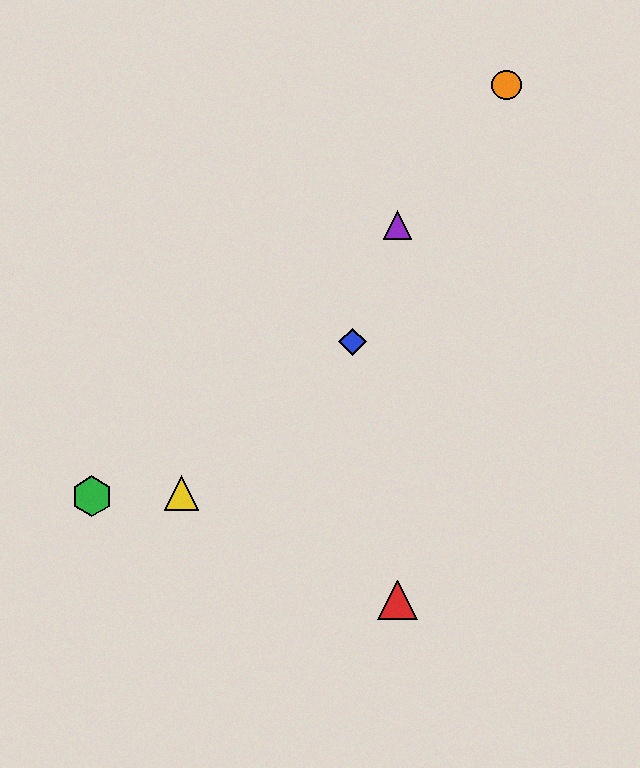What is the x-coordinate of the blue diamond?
The blue diamond is at x≈352.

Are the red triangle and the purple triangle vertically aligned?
Yes, both are at x≈397.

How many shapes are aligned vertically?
2 shapes (the red triangle, the purple triangle) are aligned vertically.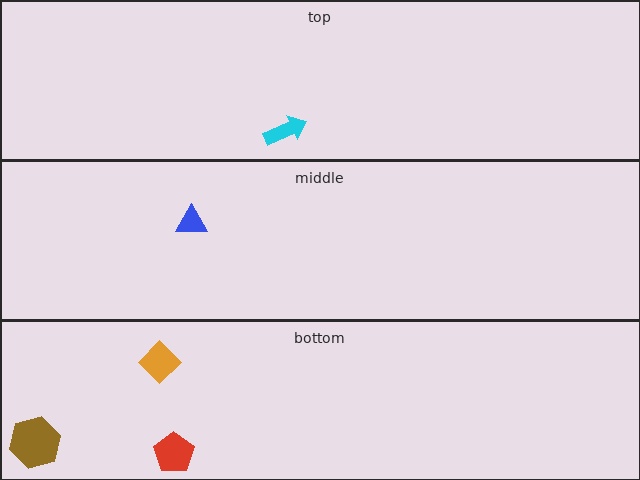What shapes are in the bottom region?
The orange diamond, the brown hexagon, the red pentagon.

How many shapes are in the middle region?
1.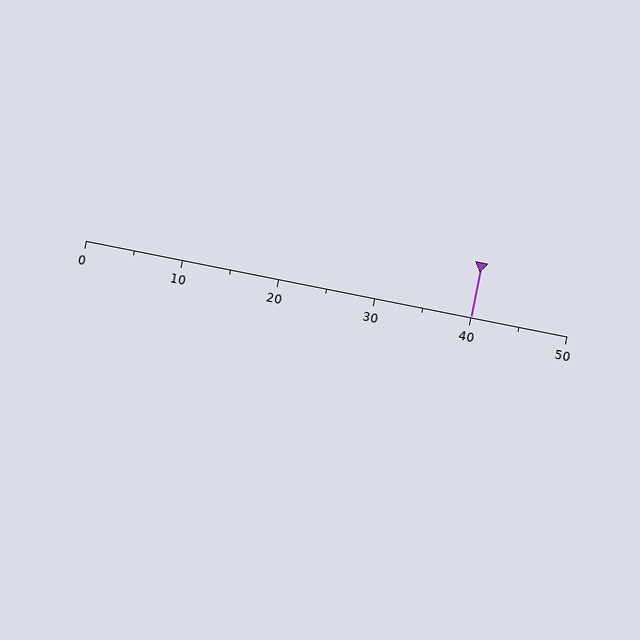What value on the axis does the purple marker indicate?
The marker indicates approximately 40.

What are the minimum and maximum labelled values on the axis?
The axis runs from 0 to 50.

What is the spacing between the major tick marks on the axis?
The major ticks are spaced 10 apart.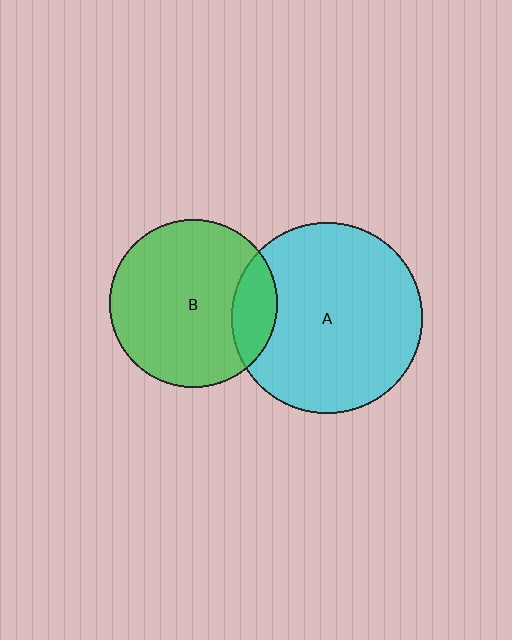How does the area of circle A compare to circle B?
Approximately 1.3 times.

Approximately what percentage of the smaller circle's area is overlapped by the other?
Approximately 15%.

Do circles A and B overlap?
Yes.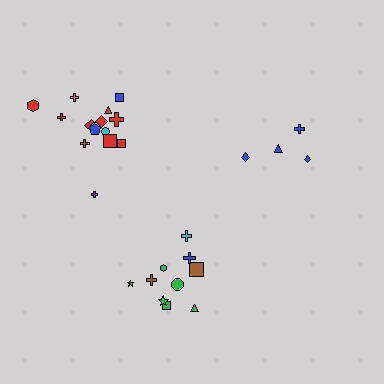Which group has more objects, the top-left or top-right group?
The top-left group.